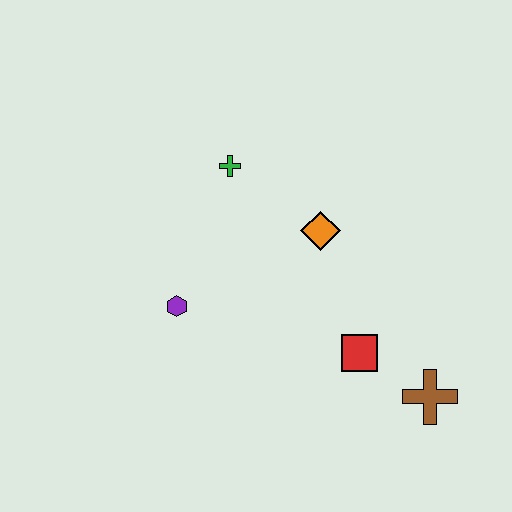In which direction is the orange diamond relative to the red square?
The orange diamond is above the red square.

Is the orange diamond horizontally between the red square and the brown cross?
No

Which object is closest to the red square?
The brown cross is closest to the red square.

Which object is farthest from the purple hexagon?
The brown cross is farthest from the purple hexagon.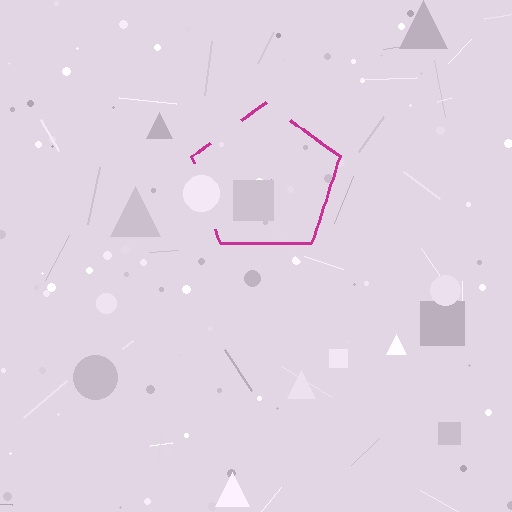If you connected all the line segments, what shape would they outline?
They would outline a pentagon.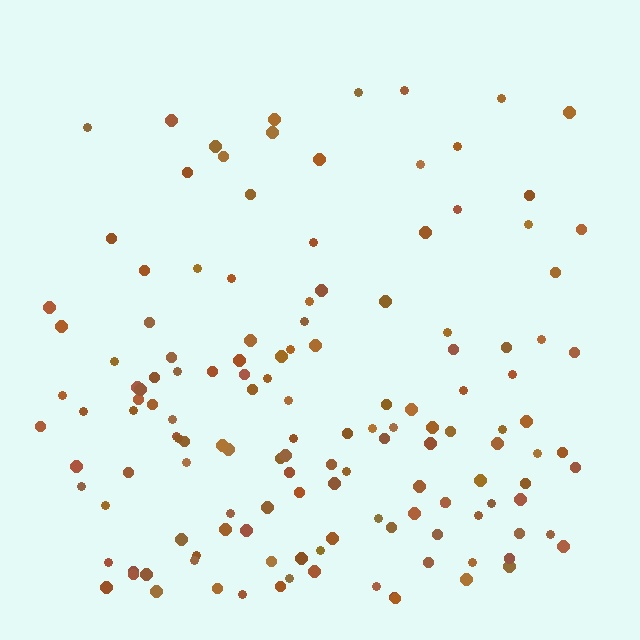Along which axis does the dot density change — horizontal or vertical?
Vertical.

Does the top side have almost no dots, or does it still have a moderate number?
Still a moderate number, just noticeably fewer than the bottom.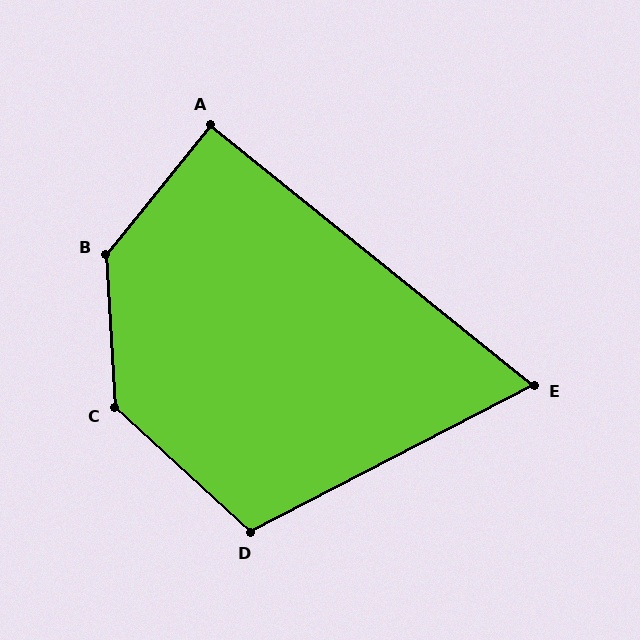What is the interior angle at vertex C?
Approximately 136 degrees (obtuse).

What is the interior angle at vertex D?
Approximately 110 degrees (obtuse).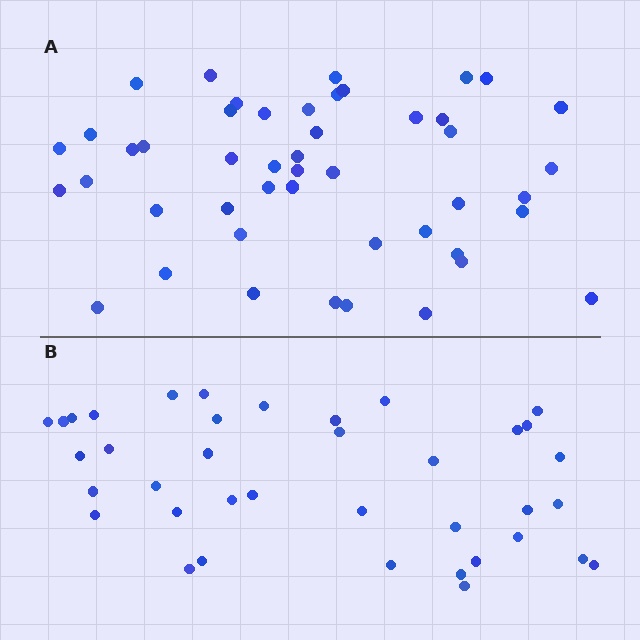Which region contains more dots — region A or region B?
Region A (the top region) has more dots.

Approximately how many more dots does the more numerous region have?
Region A has roughly 8 or so more dots than region B.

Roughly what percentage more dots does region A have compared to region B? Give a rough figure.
About 25% more.